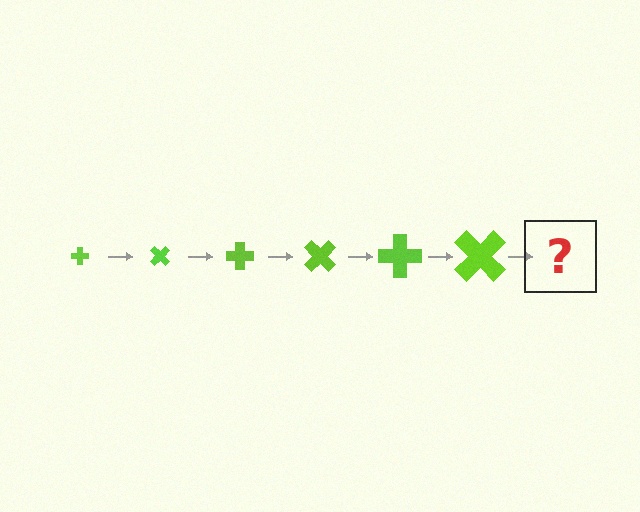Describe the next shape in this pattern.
It should be a cross, larger than the previous one and rotated 270 degrees from the start.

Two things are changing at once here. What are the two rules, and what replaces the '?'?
The two rules are that the cross grows larger each step and it rotates 45 degrees each step. The '?' should be a cross, larger than the previous one and rotated 270 degrees from the start.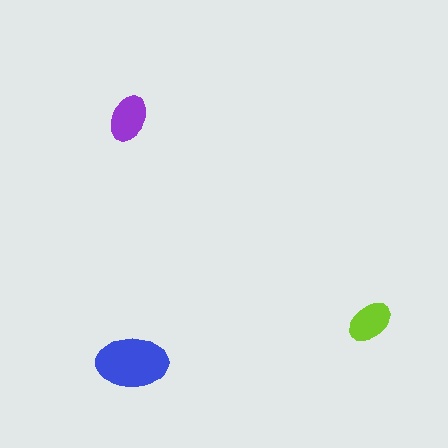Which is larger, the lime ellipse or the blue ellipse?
The blue one.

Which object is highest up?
The purple ellipse is topmost.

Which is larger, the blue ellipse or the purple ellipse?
The blue one.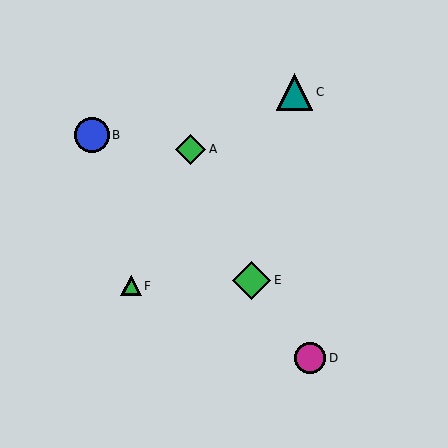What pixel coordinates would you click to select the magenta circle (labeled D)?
Click at (310, 358) to select the magenta circle D.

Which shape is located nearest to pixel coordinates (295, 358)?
The magenta circle (labeled D) at (310, 358) is nearest to that location.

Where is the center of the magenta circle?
The center of the magenta circle is at (310, 358).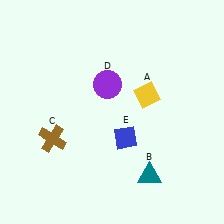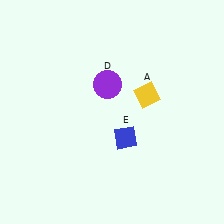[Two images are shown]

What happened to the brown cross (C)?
The brown cross (C) was removed in Image 2. It was in the bottom-left area of Image 1.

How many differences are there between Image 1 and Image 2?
There are 2 differences between the two images.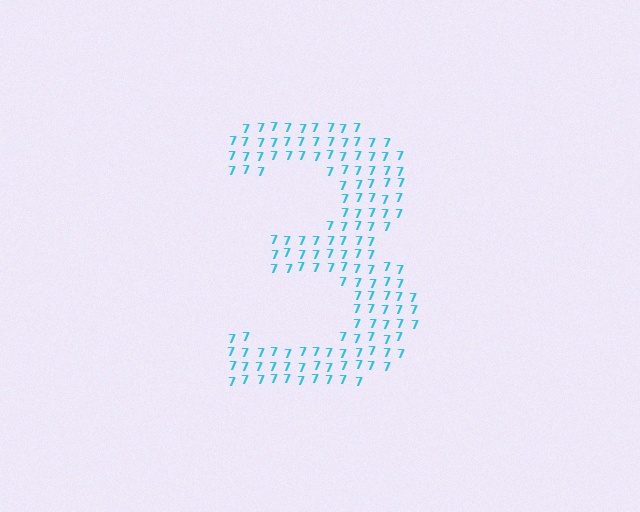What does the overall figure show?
The overall figure shows the digit 3.